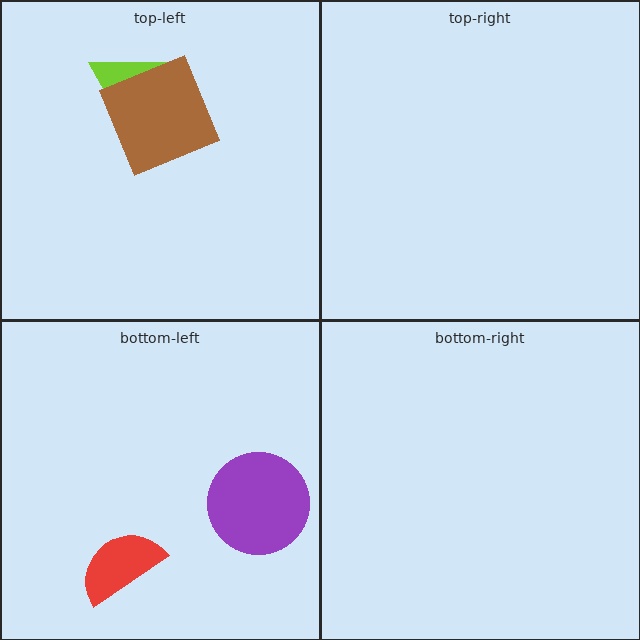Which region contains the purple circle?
The bottom-left region.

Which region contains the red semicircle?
The bottom-left region.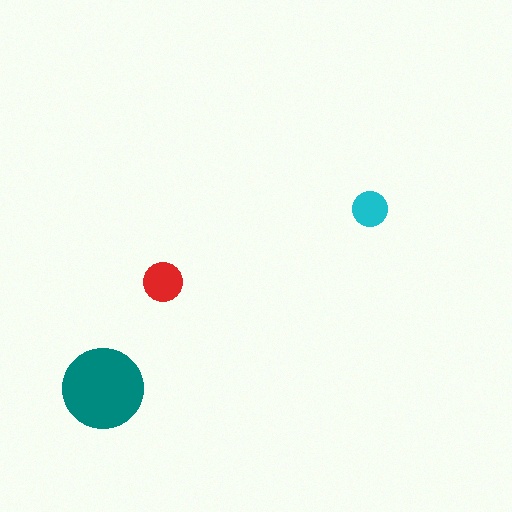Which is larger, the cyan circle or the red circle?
The red one.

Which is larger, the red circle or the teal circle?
The teal one.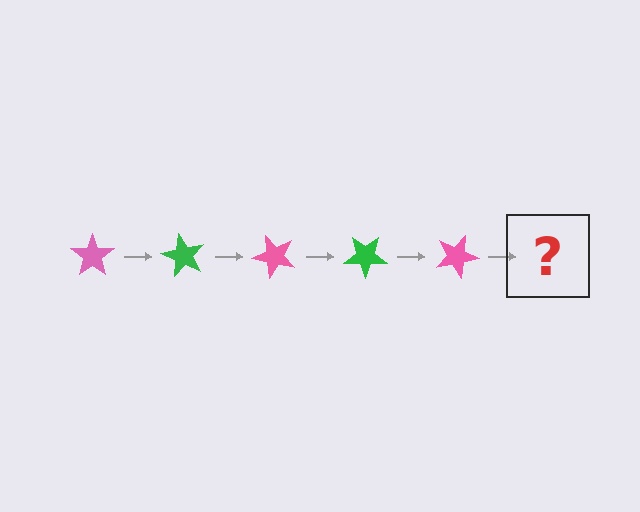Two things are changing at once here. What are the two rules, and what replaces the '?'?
The two rules are that it rotates 60 degrees each step and the color cycles through pink and green. The '?' should be a green star, rotated 300 degrees from the start.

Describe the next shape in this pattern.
It should be a green star, rotated 300 degrees from the start.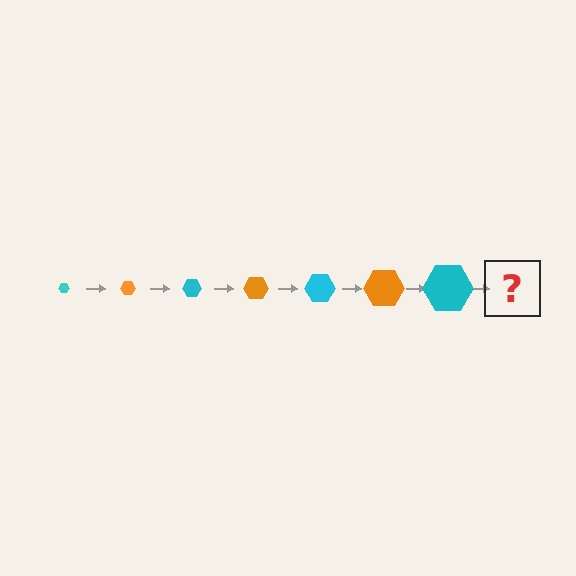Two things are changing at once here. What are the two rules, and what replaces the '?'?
The two rules are that the hexagon grows larger each step and the color cycles through cyan and orange. The '?' should be an orange hexagon, larger than the previous one.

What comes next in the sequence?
The next element should be an orange hexagon, larger than the previous one.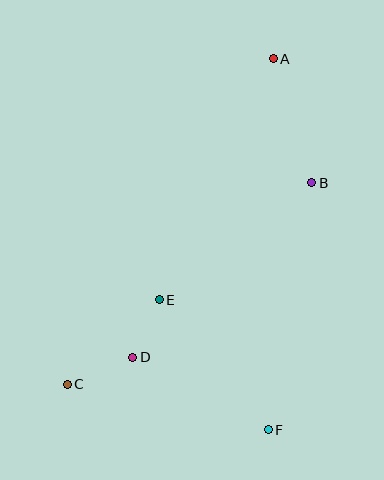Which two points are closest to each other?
Points D and E are closest to each other.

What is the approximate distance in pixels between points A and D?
The distance between A and D is approximately 330 pixels.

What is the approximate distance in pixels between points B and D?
The distance between B and D is approximately 250 pixels.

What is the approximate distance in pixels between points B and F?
The distance between B and F is approximately 251 pixels.